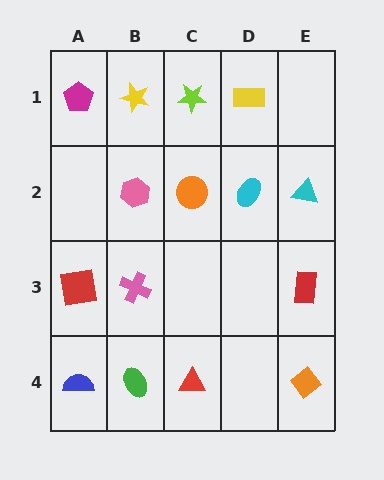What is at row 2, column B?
A pink hexagon.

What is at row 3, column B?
A pink cross.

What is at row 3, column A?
A red square.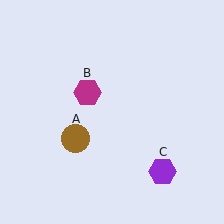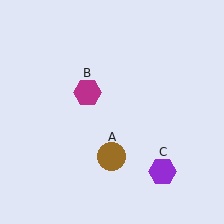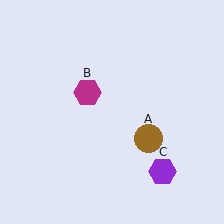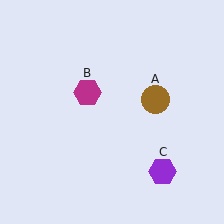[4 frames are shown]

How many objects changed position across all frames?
1 object changed position: brown circle (object A).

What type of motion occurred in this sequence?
The brown circle (object A) rotated counterclockwise around the center of the scene.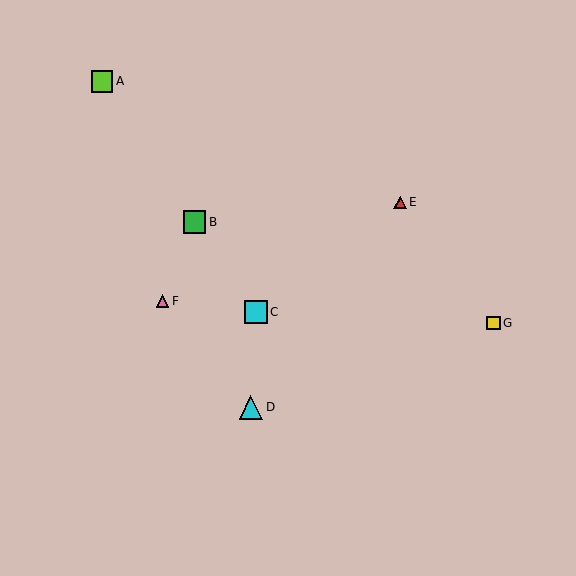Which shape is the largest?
The cyan triangle (labeled D) is the largest.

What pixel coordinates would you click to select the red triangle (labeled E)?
Click at (400, 202) to select the red triangle E.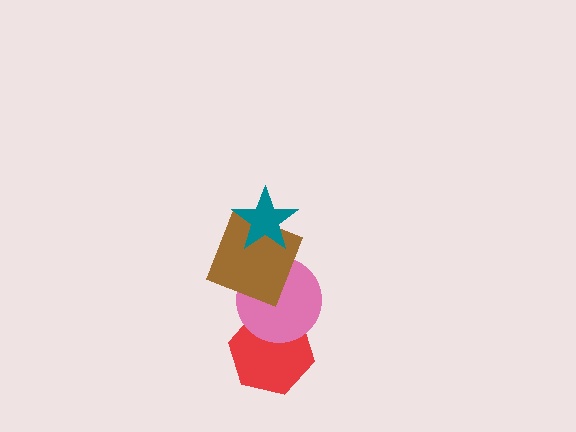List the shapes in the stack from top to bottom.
From top to bottom: the teal star, the brown square, the pink circle, the red hexagon.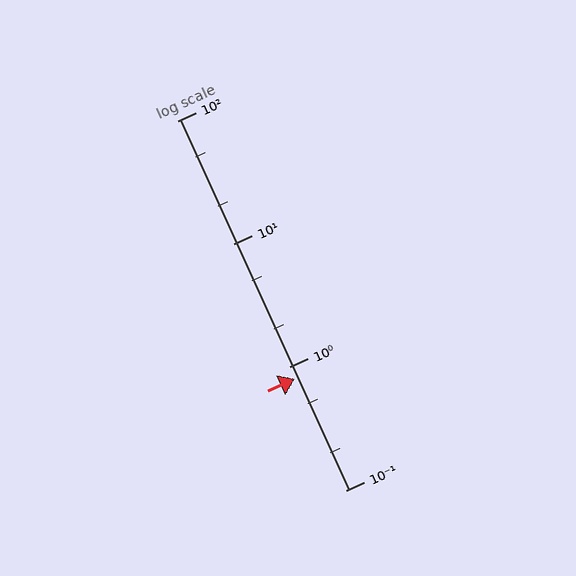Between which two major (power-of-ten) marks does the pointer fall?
The pointer is between 0.1 and 1.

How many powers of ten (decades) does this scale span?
The scale spans 3 decades, from 0.1 to 100.